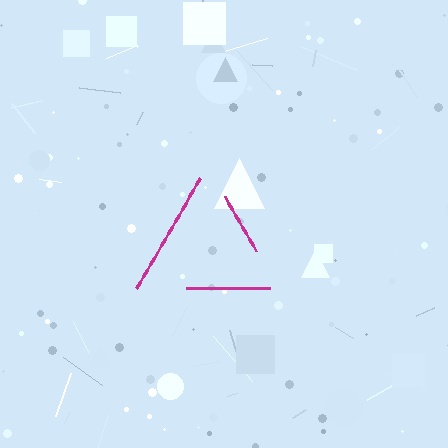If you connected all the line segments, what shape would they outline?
They would outline a triangle.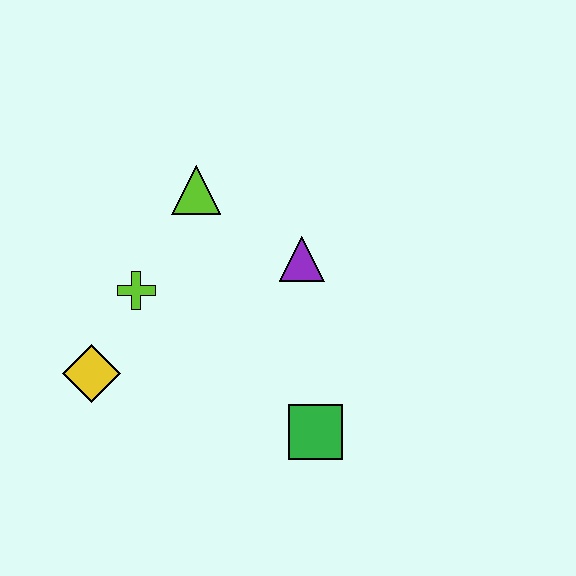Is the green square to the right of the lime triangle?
Yes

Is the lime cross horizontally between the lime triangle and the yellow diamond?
Yes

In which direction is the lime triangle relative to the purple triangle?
The lime triangle is to the left of the purple triangle.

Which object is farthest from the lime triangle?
The green square is farthest from the lime triangle.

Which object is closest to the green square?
The purple triangle is closest to the green square.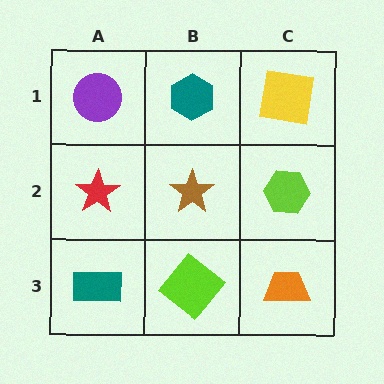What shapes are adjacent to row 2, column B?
A teal hexagon (row 1, column B), a lime diamond (row 3, column B), a red star (row 2, column A), a lime hexagon (row 2, column C).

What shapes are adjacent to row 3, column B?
A brown star (row 2, column B), a teal rectangle (row 3, column A), an orange trapezoid (row 3, column C).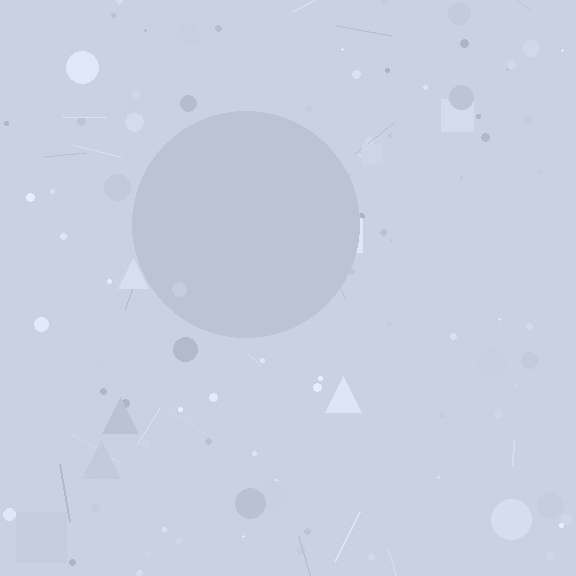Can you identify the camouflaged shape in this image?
The camouflaged shape is a circle.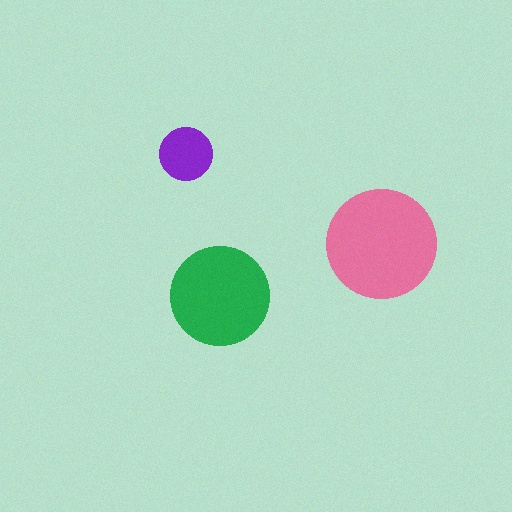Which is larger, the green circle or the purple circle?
The green one.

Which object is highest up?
The purple circle is topmost.